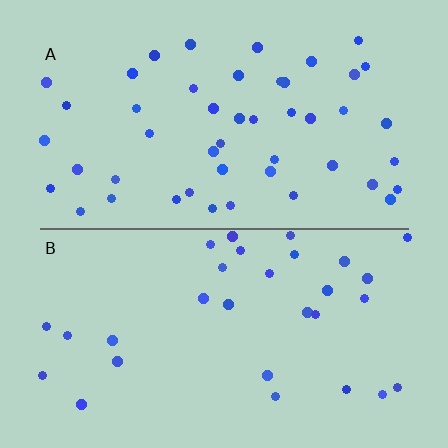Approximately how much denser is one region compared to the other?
Approximately 1.5× — region A over region B.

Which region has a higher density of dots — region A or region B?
A (the top).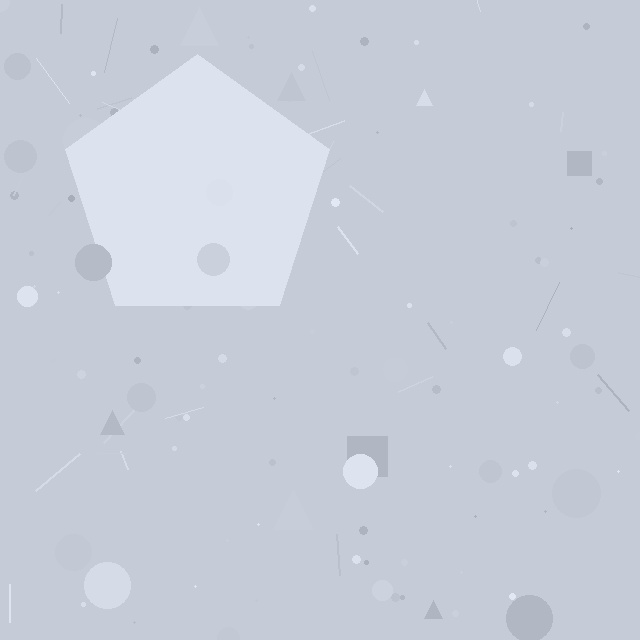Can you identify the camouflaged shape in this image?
The camouflaged shape is a pentagon.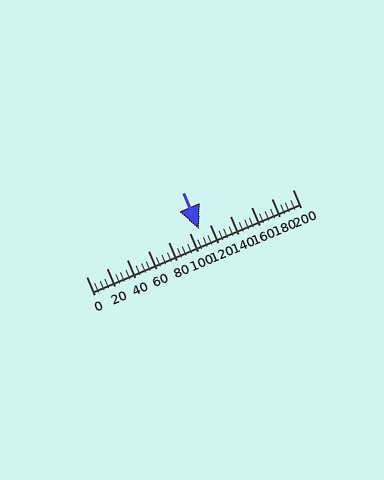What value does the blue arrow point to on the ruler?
The blue arrow points to approximately 109.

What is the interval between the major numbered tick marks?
The major tick marks are spaced 20 units apart.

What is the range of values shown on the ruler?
The ruler shows values from 0 to 200.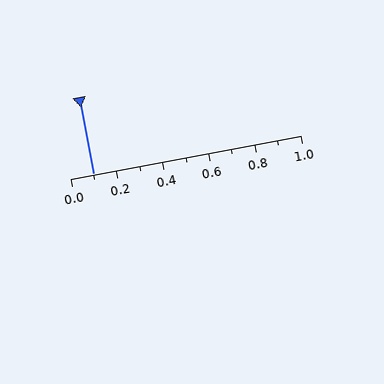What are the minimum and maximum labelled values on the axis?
The axis runs from 0.0 to 1.0.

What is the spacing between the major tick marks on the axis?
The major ticks are spaced 0.2 apart.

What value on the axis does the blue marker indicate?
The marker indicates approximately 0.1.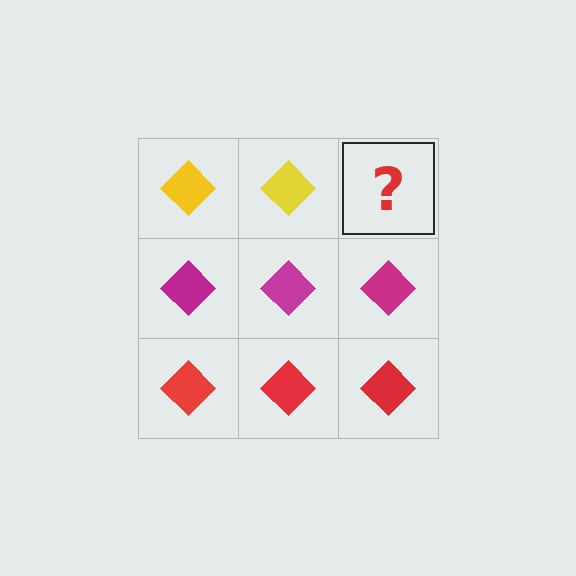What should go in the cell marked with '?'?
The missing cell should contain a yellow diamond.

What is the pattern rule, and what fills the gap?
The rule is that each row has a consistent color. The gap should be filled with a yellow diamond.